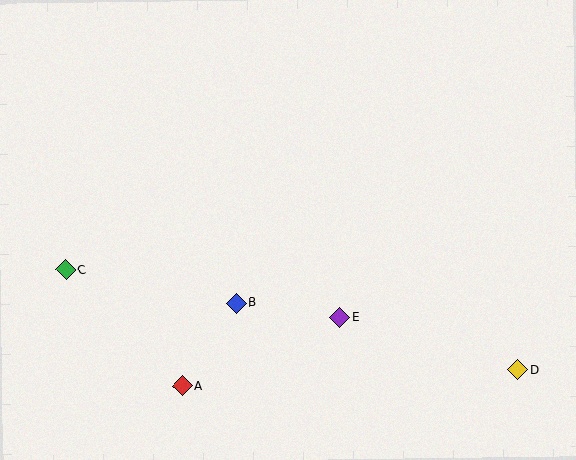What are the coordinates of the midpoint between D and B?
The midpoint between D and B is at (377, 336).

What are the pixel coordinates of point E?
Point E is at (340, 318).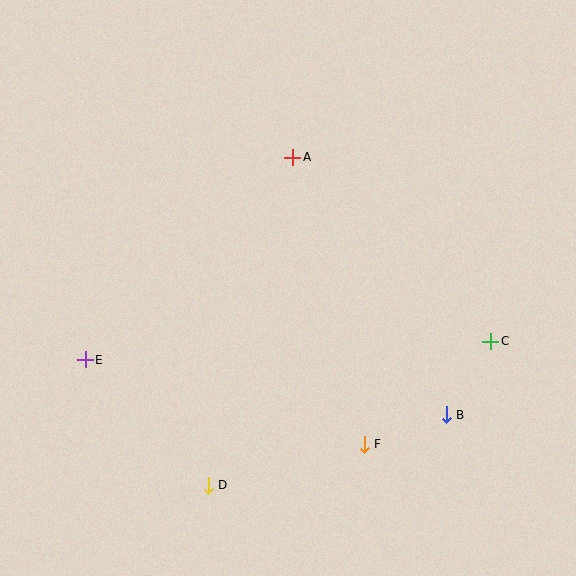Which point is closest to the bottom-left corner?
Point D is closest to the bottom-left corner.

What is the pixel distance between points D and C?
The distance between D and C is 317 pixels.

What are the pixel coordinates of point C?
Point C is at (491, 341).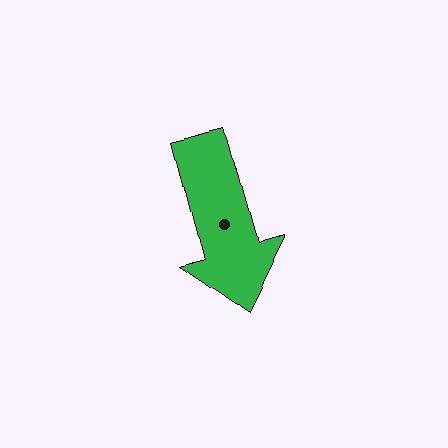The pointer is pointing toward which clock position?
Roughly 6 o'clock.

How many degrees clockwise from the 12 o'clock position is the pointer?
Approximately 165 degrees.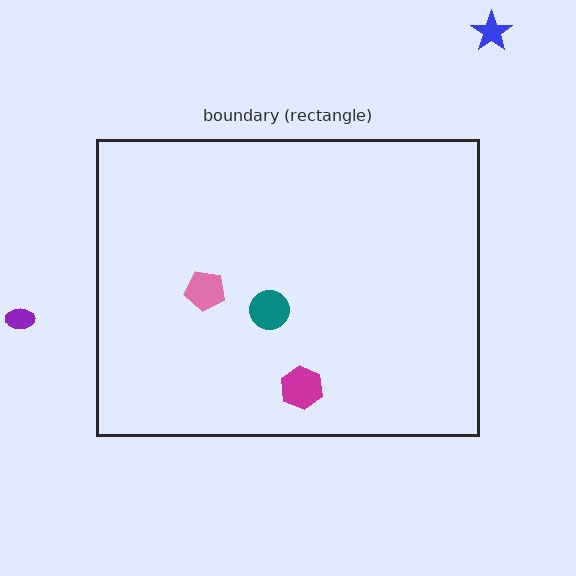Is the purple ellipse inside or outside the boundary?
Outside.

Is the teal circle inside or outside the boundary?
Inside.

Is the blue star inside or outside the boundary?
Outside.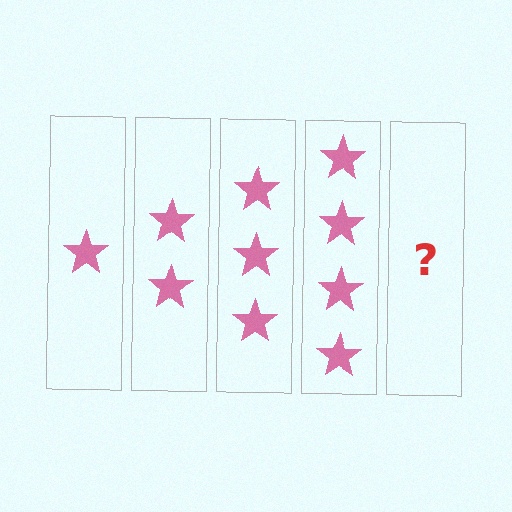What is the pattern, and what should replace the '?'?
The pattern is that each step adds one more star. The '?' should be 5 stars.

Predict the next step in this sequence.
The next step is 5 stars.